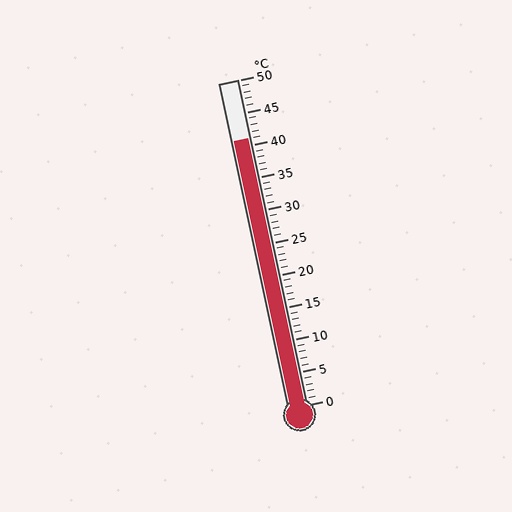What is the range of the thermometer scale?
The thermometer scale ranges from 0°C to 50°C.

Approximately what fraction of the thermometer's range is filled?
The thermometer is filled to approximately 80% of its range.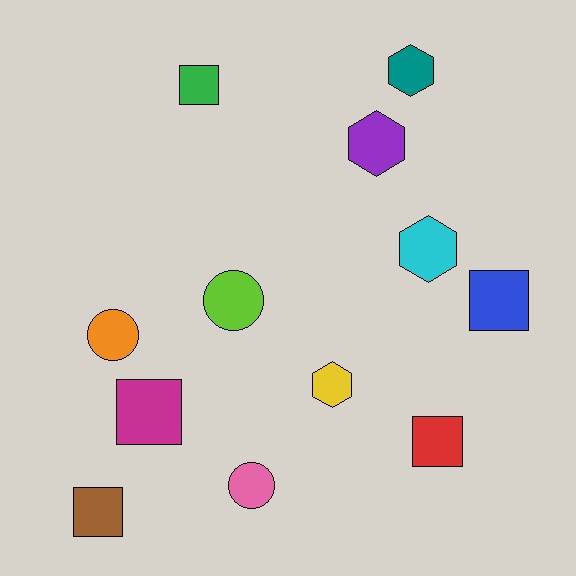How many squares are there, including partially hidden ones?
There are 5 squares.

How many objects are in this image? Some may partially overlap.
There are 12 objects.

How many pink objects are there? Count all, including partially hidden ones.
There is 1 pink object.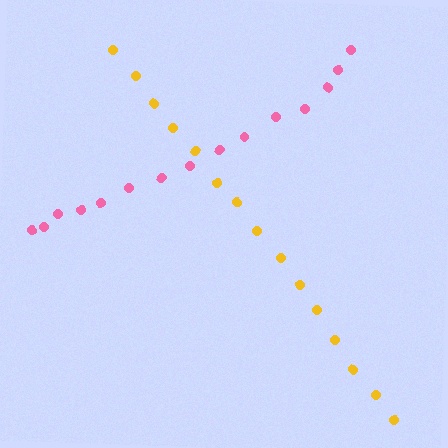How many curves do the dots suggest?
There are 2 distinct paths.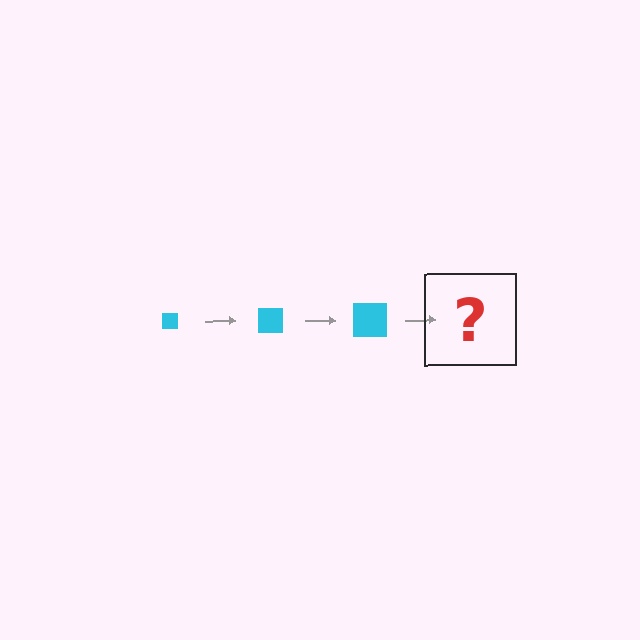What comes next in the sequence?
The next element should be a cyan square, larger than the previous one.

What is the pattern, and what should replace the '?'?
The pattern is that the square gets progressively larger each step. The '?' should be a cyan square, larger than the previous one.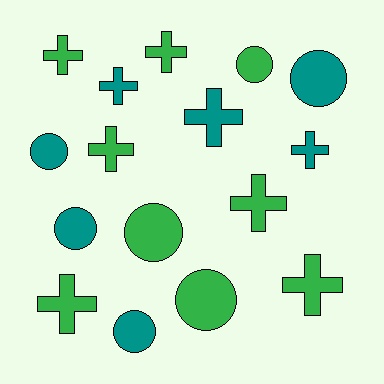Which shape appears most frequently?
Cross, with 9 objects.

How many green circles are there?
There are 3 green circles.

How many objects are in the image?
There are 16 objects.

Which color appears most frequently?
Green, with 9 objects.